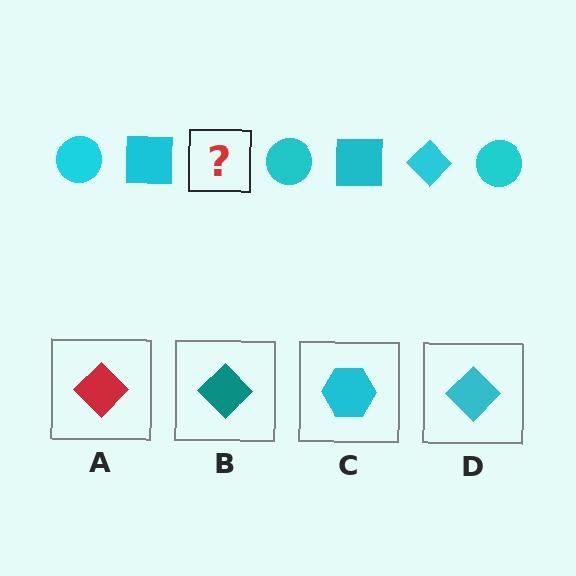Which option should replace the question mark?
Option D.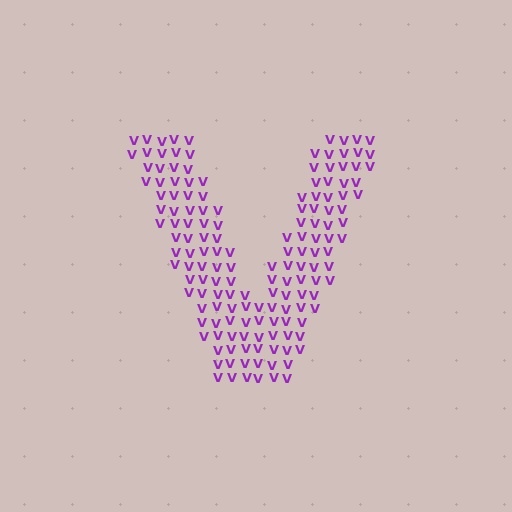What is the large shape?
The large shape is the letter V.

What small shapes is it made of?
It is made of small letter V's.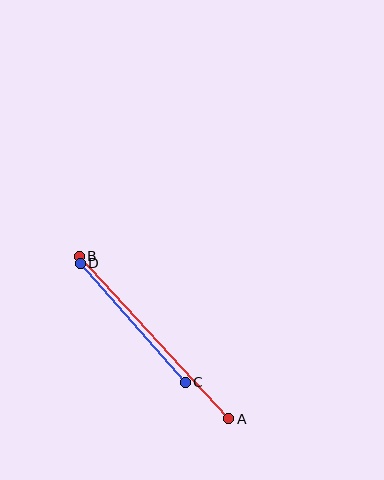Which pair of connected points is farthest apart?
Points A and B are farthest apart.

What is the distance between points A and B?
The distance is approximately 221 pixels.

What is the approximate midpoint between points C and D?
The midpoint is at approximately (133, 323) pixels.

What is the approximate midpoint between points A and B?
The midpoint is at approximately (154, 337) pixels.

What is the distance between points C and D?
The distance is approximately 159 pixels.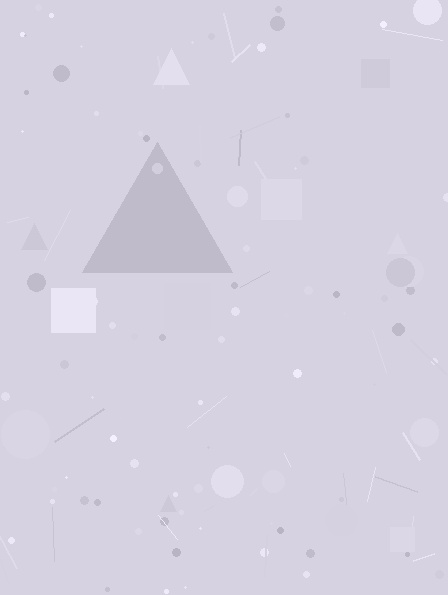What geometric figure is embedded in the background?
A triangle is embedded in the background.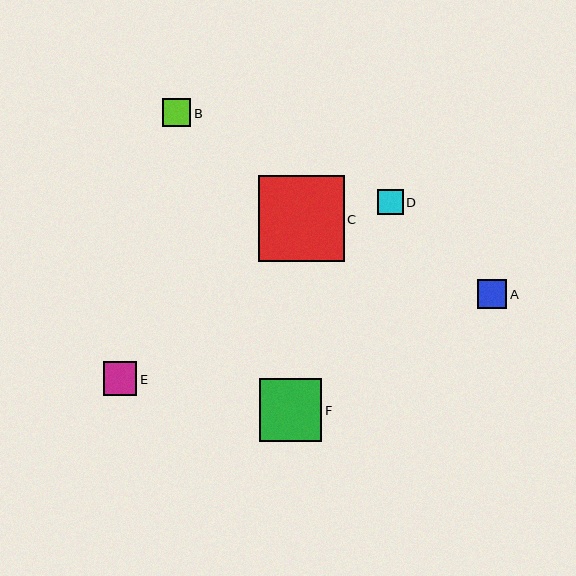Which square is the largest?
Square C is the largest with a size of approximately 86 pixels.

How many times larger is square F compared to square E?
Square F is approximately 1.9 times the size of square E.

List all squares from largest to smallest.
From largest to smallest: C, F, E, A, B, D.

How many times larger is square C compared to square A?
Square C is approximately 2.9 times the size of square A.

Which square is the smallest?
Square D is the smallest with a size of approximately 26 pixels.